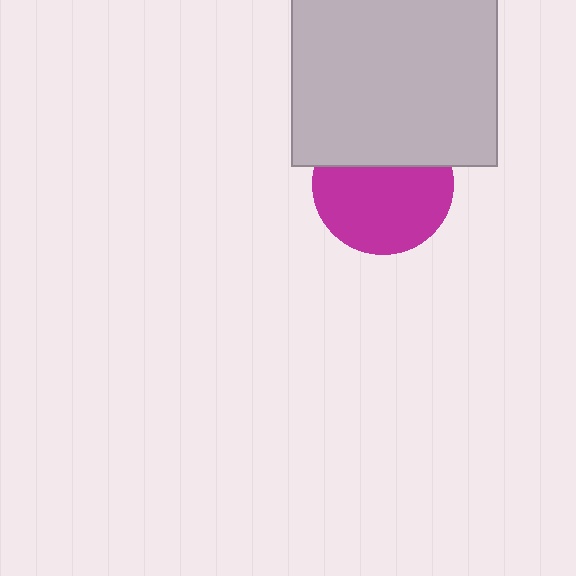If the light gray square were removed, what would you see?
You would see the complete magenta circle.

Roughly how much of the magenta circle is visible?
About half of it is visible (roughly 65%).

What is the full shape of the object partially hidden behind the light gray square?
The partially hidden object is a magenta circle.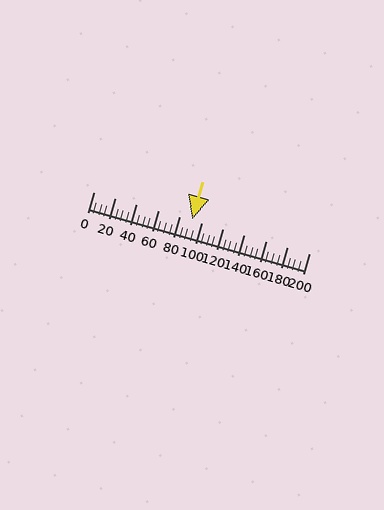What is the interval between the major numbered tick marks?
The major tick marks are spaced 20 units apart.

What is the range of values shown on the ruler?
The ruler shows values from 0 to 200.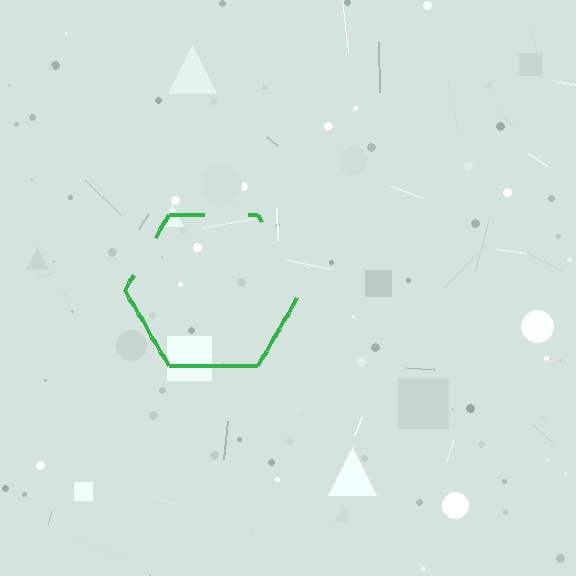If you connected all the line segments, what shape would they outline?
They would outline a hexagon.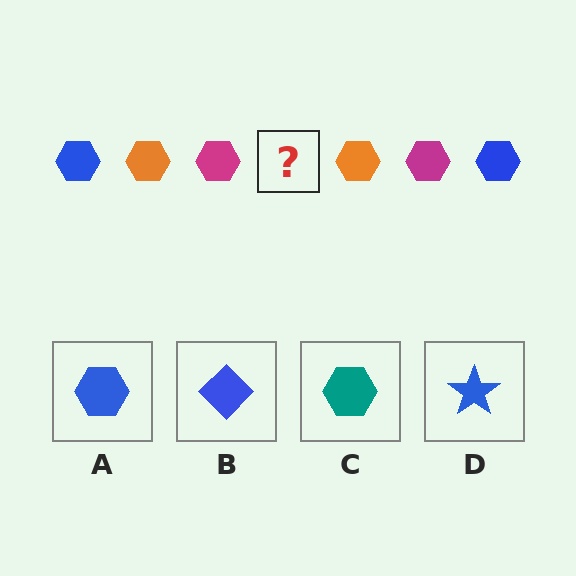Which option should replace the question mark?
Option A.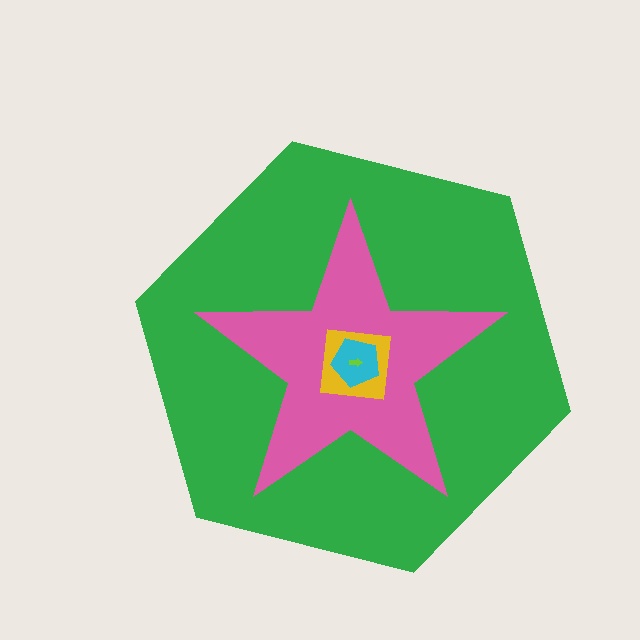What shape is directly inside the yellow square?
The cyan pentagon.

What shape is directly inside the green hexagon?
The pink star.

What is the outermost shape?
The green hexagon.